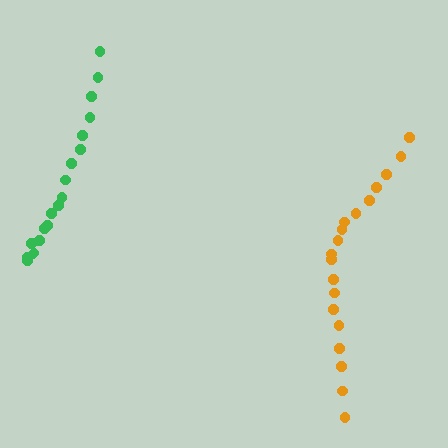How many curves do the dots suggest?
There are 2 distinct paths.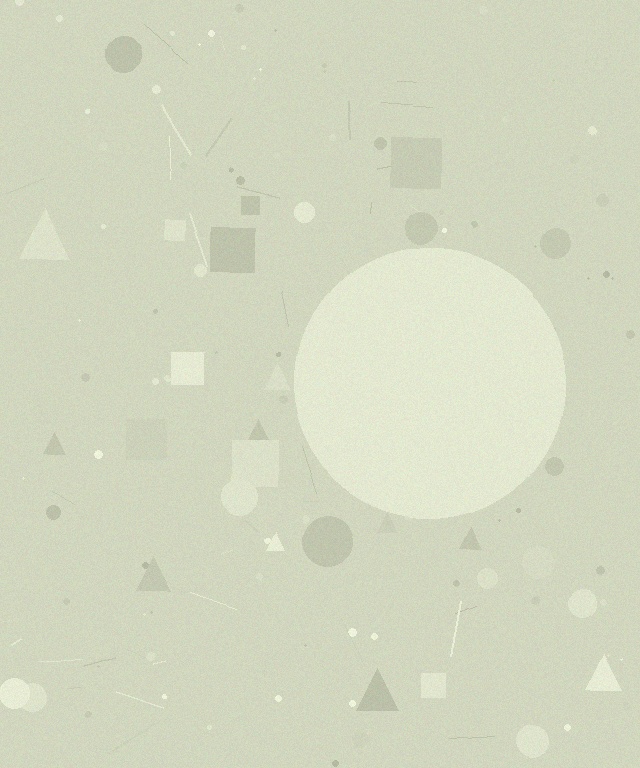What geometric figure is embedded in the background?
A circle is embedded in the background.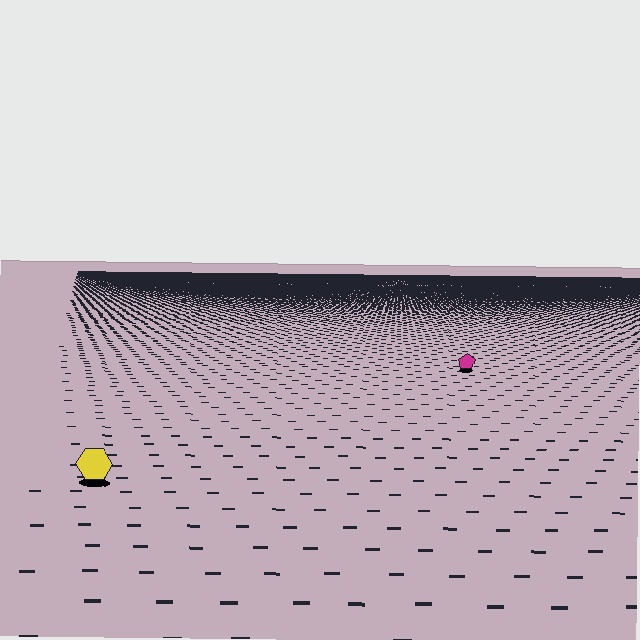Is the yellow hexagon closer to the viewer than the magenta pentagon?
Yes. The yellow hexagon is closer — you can tell from the texture gradient: the ground texture is coarser near it.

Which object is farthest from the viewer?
The magenta pentagon is farthest from the viewer. It appears smaller and the ground texture around it is denser.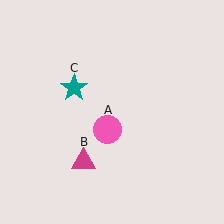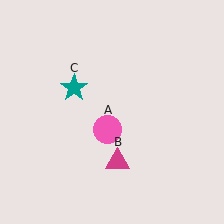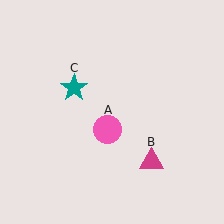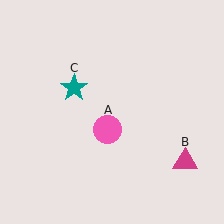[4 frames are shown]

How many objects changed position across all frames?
1 object changed position: magenta triangle (object B).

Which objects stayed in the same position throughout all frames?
Pink circle (object A) and teal star (object C) remained stationary.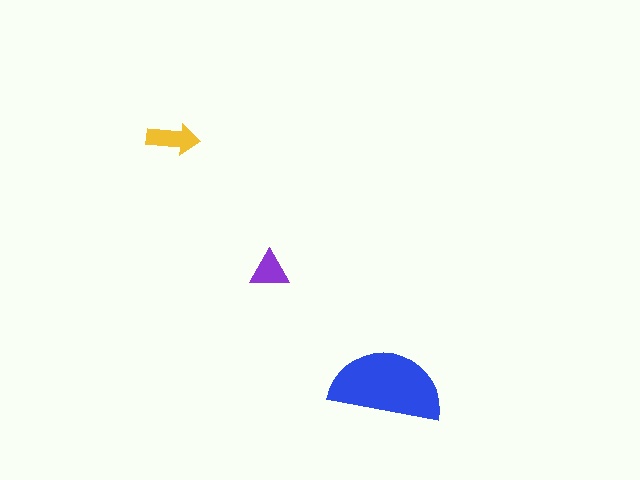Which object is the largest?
The blue semicircle.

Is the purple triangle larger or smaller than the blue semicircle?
Smaller.